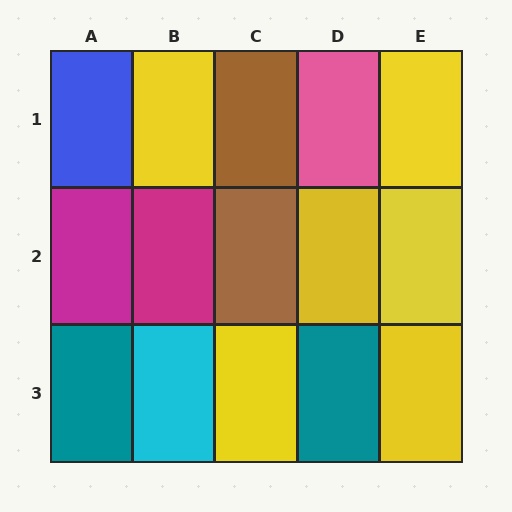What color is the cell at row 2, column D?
Yellow.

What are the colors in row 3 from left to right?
Teal, cyan, yellow, teal, yellow.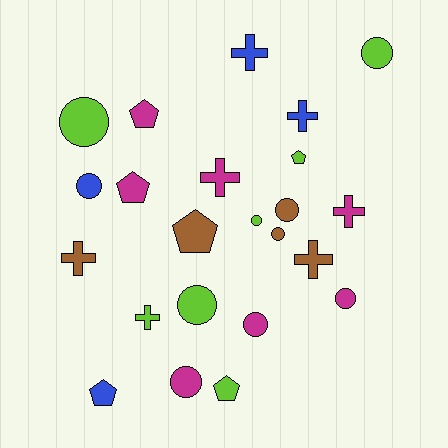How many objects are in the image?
There are 23 objects.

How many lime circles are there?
There are 4 lime circles.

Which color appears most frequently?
Lime, with 7 objects.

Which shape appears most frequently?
Circle, with 10 objects.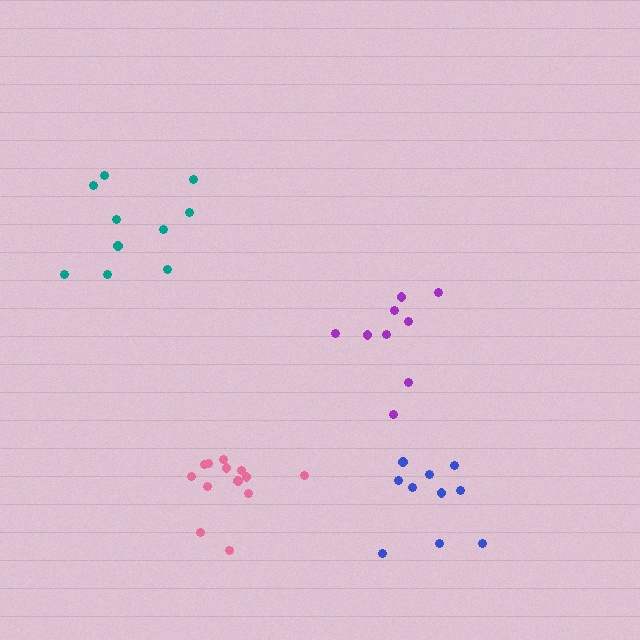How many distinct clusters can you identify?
There are 4 distinct clusters.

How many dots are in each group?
Group 1: 9 dots, Group 2: 13 dots, Group 3: 10 dots, Group 4: 10 dots (42 total).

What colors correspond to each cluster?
The clusters are colored: purple, pink, blue, teal.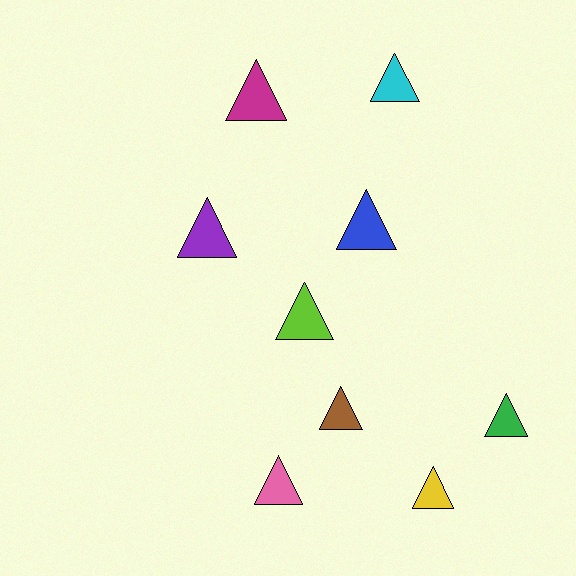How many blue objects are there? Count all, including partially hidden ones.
There is 1 blue object.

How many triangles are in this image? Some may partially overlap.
There are 9 triangles.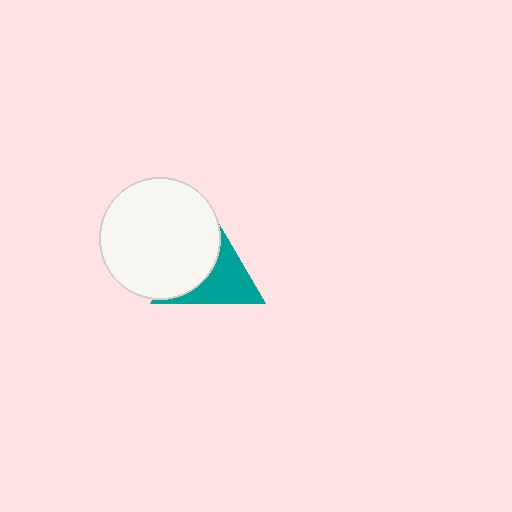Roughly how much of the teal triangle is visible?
About half of it is visible (roughly 48%).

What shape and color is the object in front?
The object in front is a white circle.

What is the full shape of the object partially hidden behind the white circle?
The partially hidden object is a teal triangle.